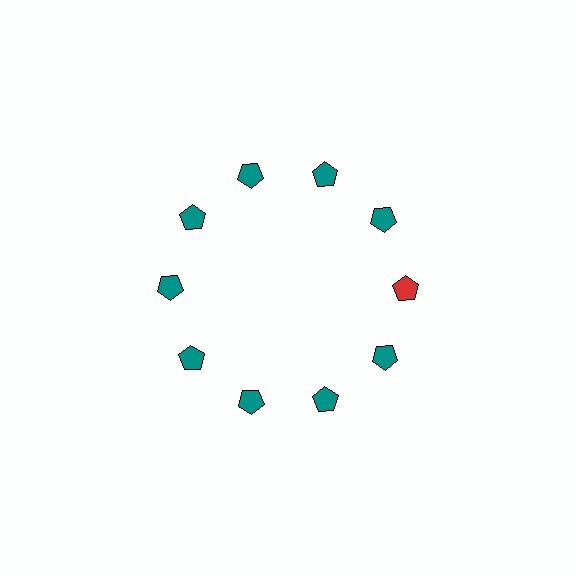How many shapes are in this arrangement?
There are 10 shapes arranged in a ring pattern.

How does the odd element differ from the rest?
It has a different color: red instead of teal.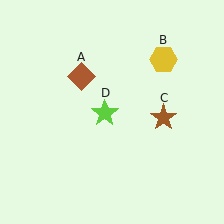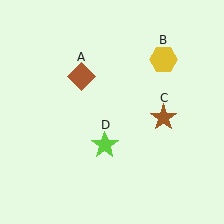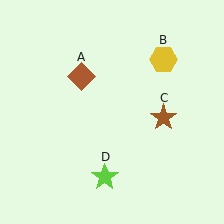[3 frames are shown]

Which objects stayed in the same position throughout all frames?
Brown diamond (object A) and yellow hexagon (object B) and brown star (object C) remained stationary.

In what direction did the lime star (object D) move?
The lime star (object D) moved down.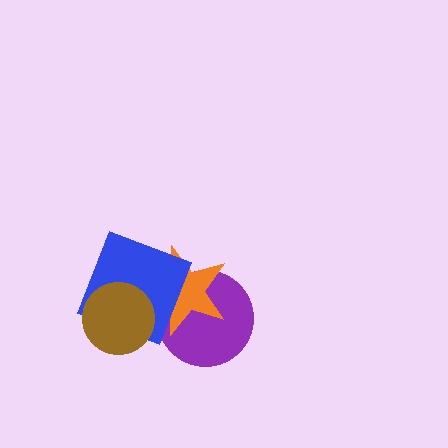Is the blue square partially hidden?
Yes, it is partially covered by another shape.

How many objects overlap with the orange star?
3 objects overlap with the orange star.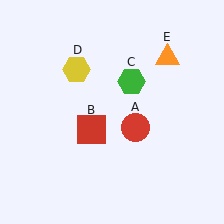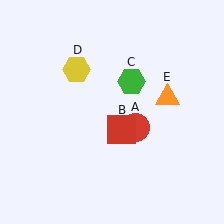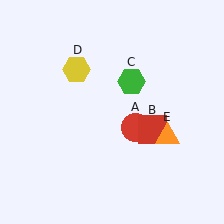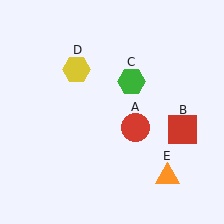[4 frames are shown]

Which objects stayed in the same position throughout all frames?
Red circle (object A) and green hexagon (object C) and yellow hexagon (object D) remained stationary.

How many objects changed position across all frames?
2 objects changed position: red square (object B), orange triangle (object E).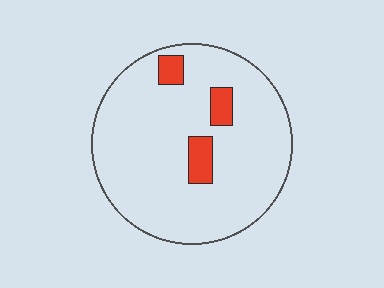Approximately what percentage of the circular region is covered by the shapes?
Approximately 10%.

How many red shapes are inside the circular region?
3.